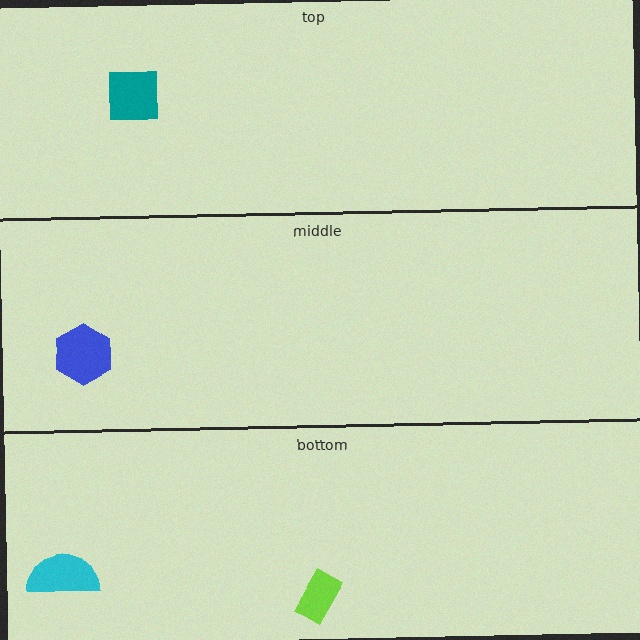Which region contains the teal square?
The top region.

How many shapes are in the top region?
1.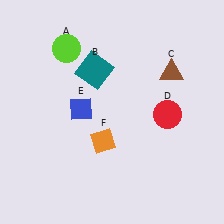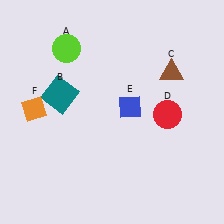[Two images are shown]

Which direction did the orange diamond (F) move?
The orange diamond (F) moved left.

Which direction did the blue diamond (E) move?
The blue diamond (E) moved right.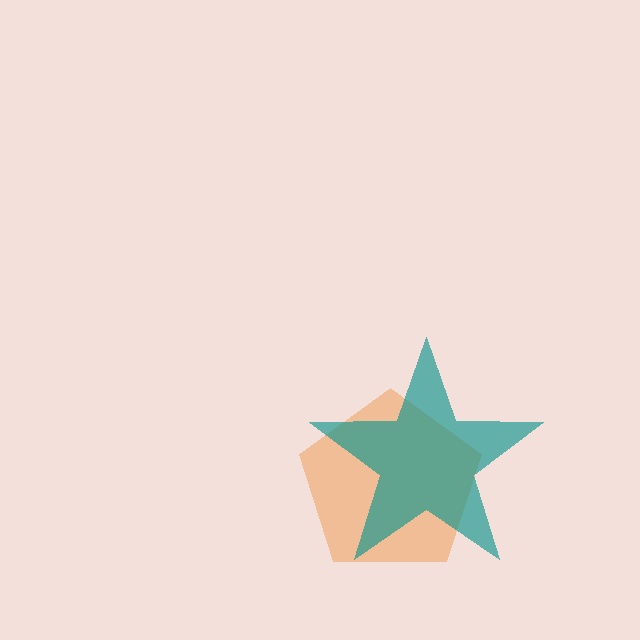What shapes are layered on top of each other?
The layered shapes are: an orange pentagon, a teal star.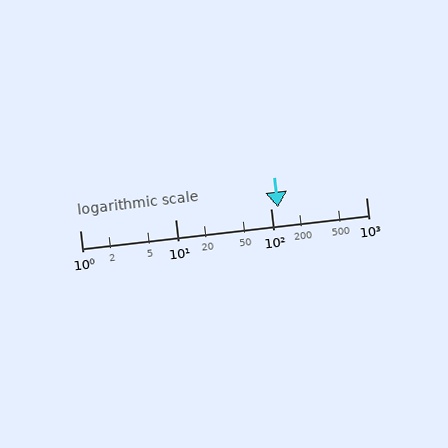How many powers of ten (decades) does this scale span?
The scale spans 3 decades, from 1 to 1000.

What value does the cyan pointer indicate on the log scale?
The pointer indicates approximately 120.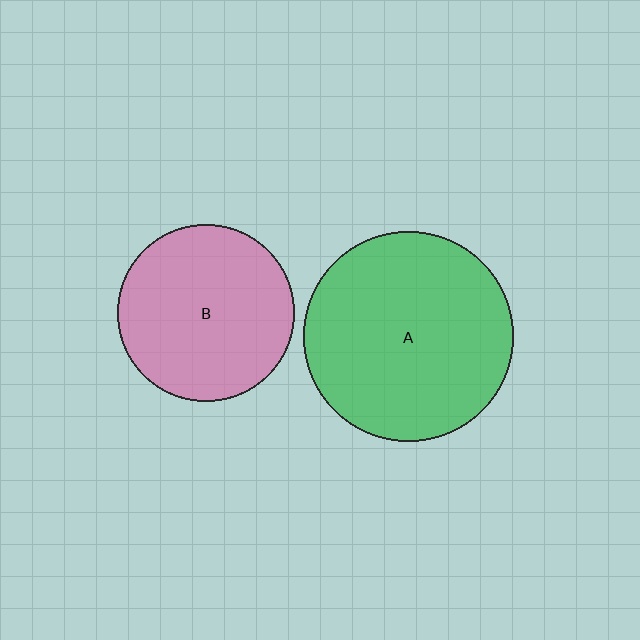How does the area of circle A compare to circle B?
Approximately 1.4 times.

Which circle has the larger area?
Circle A (green).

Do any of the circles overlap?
No, none of the circles overlap.